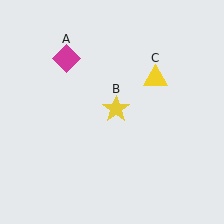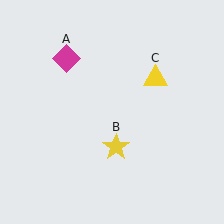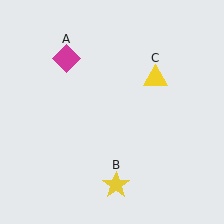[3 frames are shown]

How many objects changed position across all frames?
1 object changed position: yellow star (object B).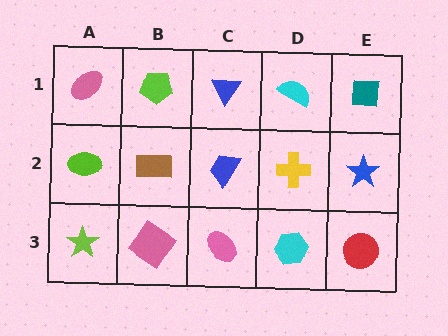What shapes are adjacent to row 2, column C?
A blue triangle (row 1, column C), a pink ellipse (row 3, column C), a brown rectangle (row 2, column B), a yellow cross (row 2, column D).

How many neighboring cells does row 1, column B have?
3.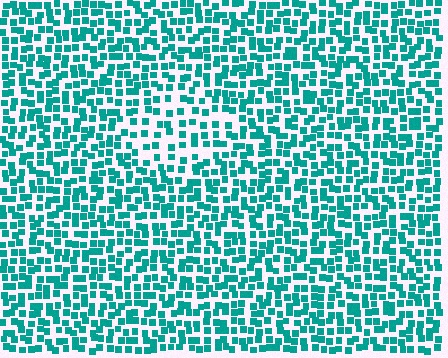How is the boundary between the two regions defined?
The boundary is defined by a change in element density (approximately 1.8x ratio). All elements are the same color, size, and shape.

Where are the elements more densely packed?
The elements are more densely packed outside the diamond boundary.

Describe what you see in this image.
The image contains small teal elements arranged at two different densities. A diamond-shaped region is visible where the elements are less densely packed than the surrounding area.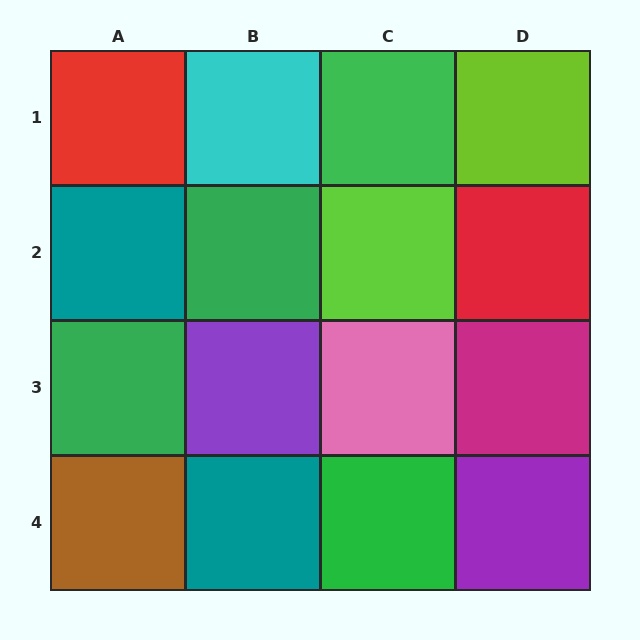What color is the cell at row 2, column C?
Lime.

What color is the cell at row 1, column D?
Lime.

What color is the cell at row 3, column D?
Magenta.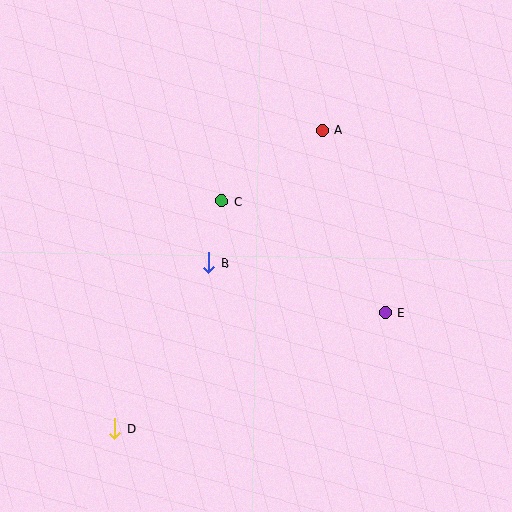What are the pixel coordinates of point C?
Point C is at (222, 201).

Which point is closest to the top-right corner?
Point A is closest to the top-right corner.